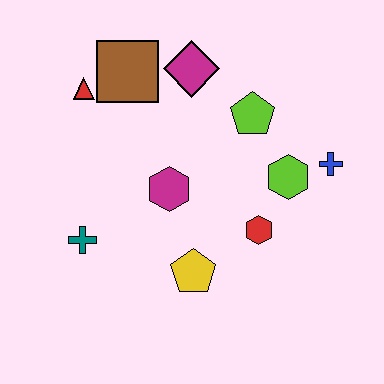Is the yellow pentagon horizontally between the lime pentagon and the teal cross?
Yes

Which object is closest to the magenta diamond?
The brown square is closest to the magenta diamond.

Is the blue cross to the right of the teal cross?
Yes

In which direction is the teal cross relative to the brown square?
The teal cross is below the brown square.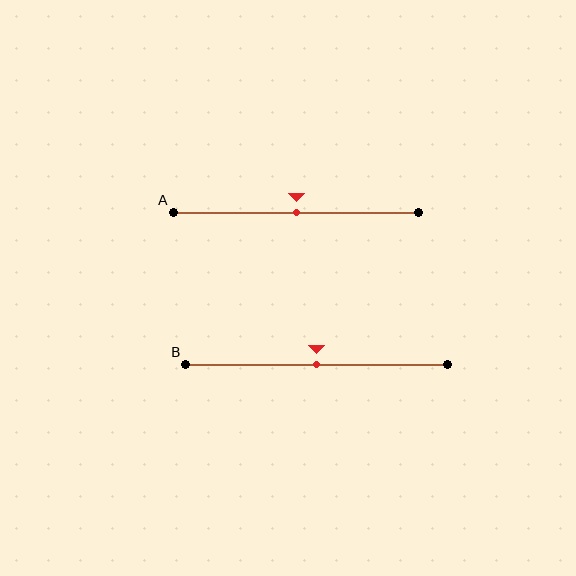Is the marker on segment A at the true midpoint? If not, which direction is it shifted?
Yes, the marker on segment A is at the true midpoint.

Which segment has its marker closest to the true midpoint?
Segment A has its marker closest to the true midpoint.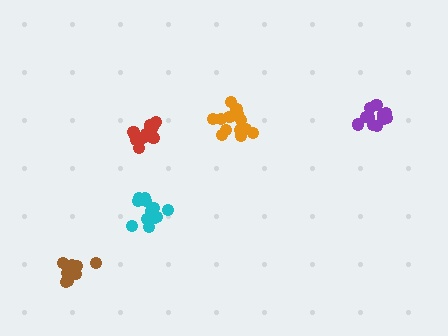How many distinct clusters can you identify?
There are 5 distinct clusters.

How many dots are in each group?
Group 1: 13 dots, Group 2: 15 dots, Group 3: 10 dots, Group 4: 11 dots, Group 5: 14 dots (63 total).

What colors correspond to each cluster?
The clusters are colored: cyan, red, brown, purple, orange.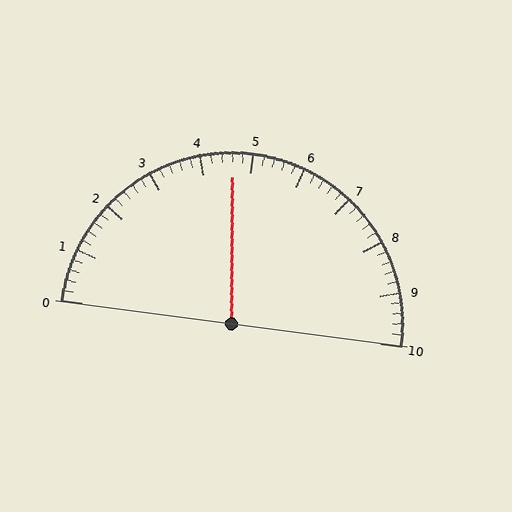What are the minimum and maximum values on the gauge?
The gauge ranges from 0 to 10.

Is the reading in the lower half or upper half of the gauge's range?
The reading is in the lower half of the range (0 to 10).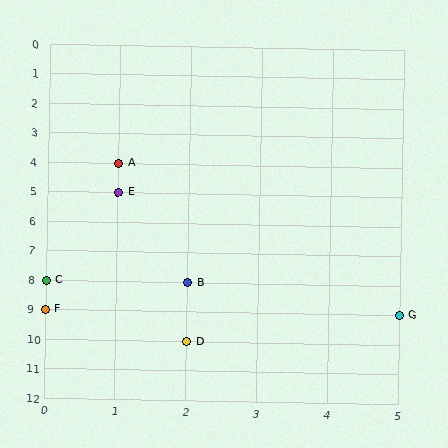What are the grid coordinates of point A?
Point A is at grid coordinates (1, 4).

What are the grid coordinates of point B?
Point B is at grid coordinates (2, 8).